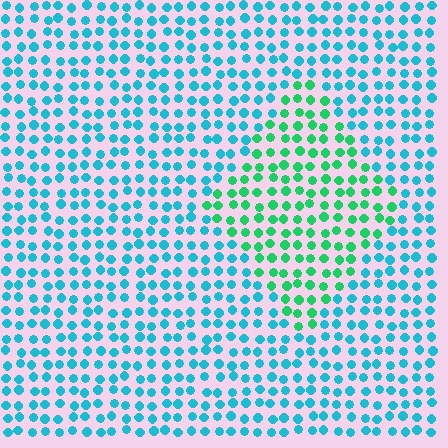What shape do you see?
I see a diamond.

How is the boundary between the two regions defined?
The boundary is defined purely by a slight shift in hue (about 43 degrees). Spacing, size, and orientation are identical on both sides.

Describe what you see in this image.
The image is filled with small cyan elements in a uniform arrangement. A diamond-shaped region is visible where the elements are tinted to a slightly different hue, forming a subtle color boundary.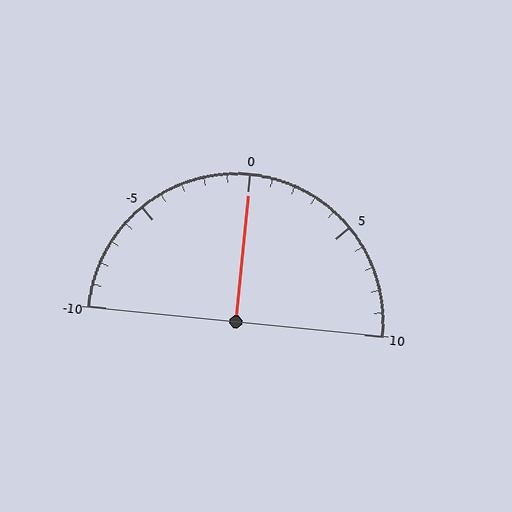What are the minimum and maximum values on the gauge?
The gauge ranges from -10 to 10.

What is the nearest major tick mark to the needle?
The nearest major tick mark is 0.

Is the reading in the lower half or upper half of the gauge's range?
The reading is in the upper half of the range (-10 to 10).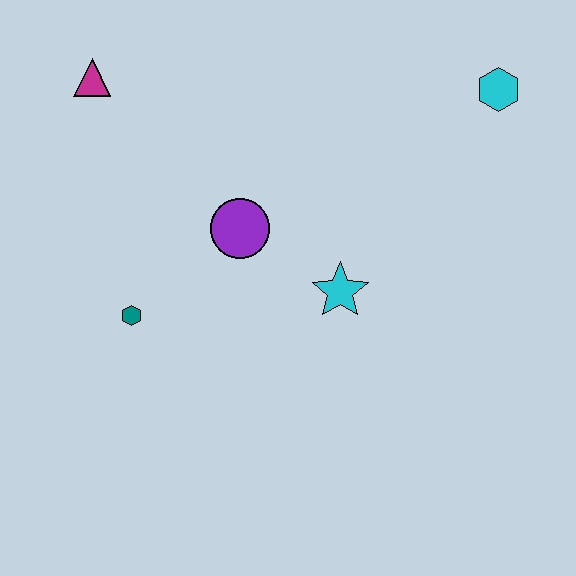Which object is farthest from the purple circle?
The cyan hexagon is farthest from the purple circle.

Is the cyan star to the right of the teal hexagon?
Yes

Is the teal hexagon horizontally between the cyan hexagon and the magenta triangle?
Yes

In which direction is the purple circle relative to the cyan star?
The purple circle is to the left of the cyan star.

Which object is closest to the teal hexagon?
The purple circle is closest to the teal hexagon.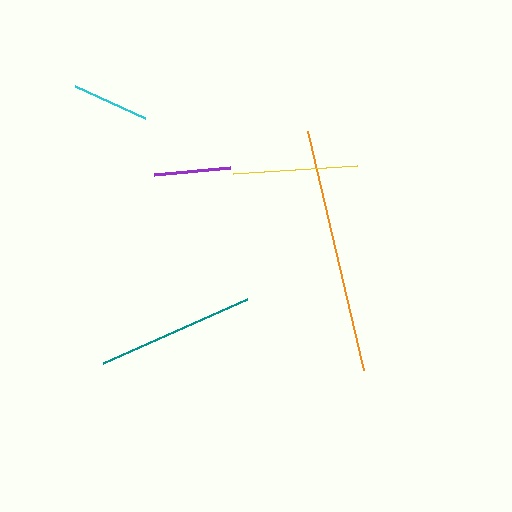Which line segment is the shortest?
The purple line is the shortest at approximately 76 pixels.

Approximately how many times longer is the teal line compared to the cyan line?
The teal line is approximately 2.0 times the length of the cyan line.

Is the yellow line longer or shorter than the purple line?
The yellow line is longer than the purple line.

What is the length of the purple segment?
The purple segment is approximately 76 pixels long.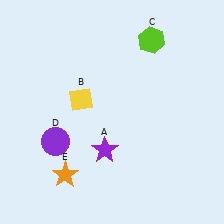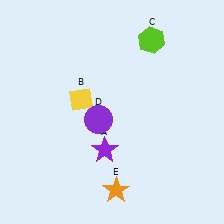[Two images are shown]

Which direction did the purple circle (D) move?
The purple circle (D) moved right.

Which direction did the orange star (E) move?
The orange star (E) moved right.